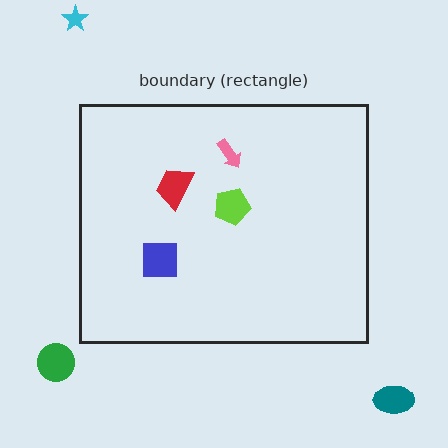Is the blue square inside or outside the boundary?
Inside.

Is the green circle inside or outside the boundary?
Outside.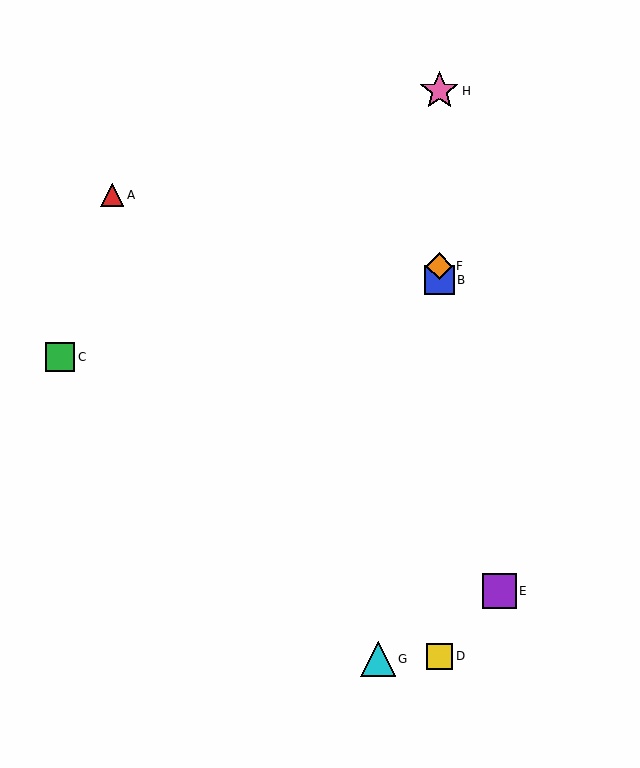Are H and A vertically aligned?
No, H is at x≈439 and A is at x≈112.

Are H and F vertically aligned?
Yes, both are at x≈439.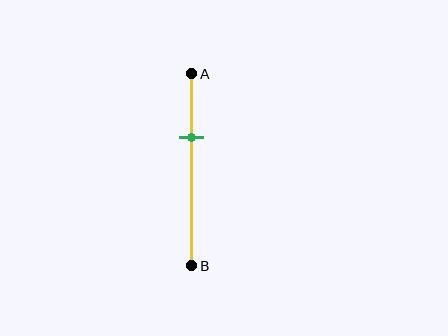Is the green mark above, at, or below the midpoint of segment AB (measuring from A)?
The green mark is above the midpoint of segment AB.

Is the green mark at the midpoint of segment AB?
No, the mark is at about 35% from A, not at the 50% midpoint.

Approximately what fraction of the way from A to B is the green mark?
The green mark is approximately 35% of the way from A to B.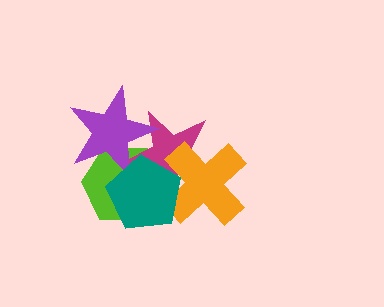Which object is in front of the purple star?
The teal pentagon is in front of the purple star.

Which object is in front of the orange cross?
The teal pentagon is in front of the orange cross.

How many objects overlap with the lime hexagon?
3 objects overlap with the lime hexagon.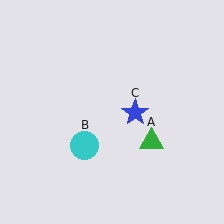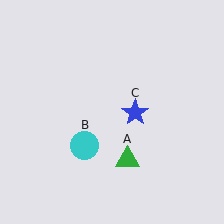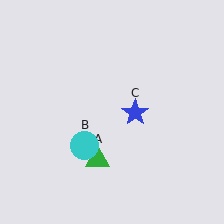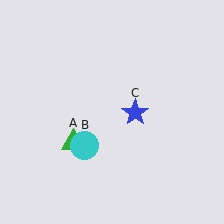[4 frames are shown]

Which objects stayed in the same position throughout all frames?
Cyan circle (object B) and blue star (object C) remained stationary.